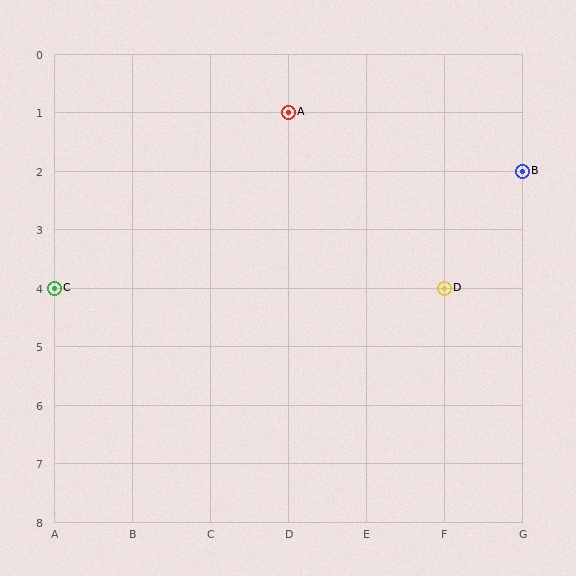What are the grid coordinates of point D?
Point D is at grid coordinates (F, 4).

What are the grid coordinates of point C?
Point C is at grid coordinates (A, 4).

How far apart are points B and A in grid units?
Points B and A are 3 columns and 1 row apart (about 3.2 grid units diagonally).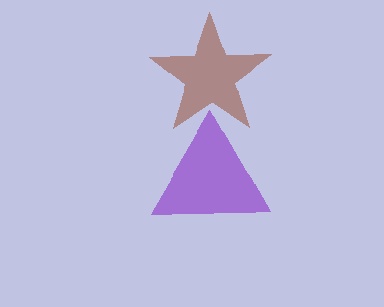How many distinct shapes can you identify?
There are 2 distinct shapes: a brown star, a purple triangle.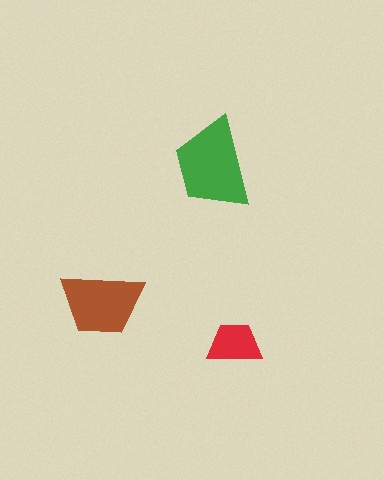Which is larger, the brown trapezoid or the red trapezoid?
The brown one.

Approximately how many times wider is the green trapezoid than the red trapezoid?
About 1.5 times wider.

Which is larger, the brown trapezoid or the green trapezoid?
The green one.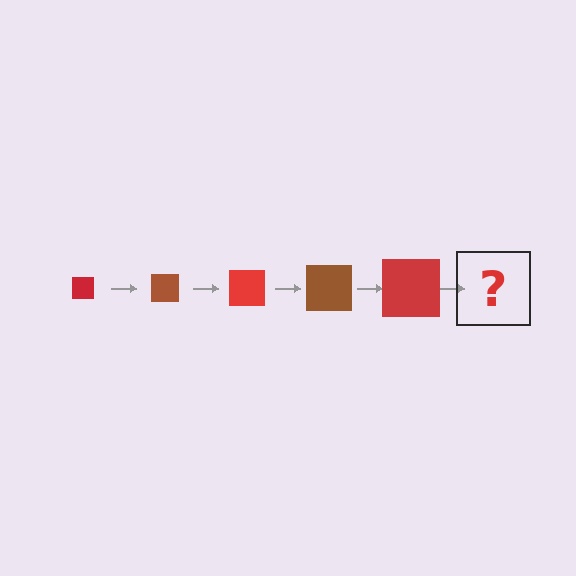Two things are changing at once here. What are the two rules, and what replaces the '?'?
The two rules are that the square grows larger each step and the color cycles through red and brown. The '?' should be a brown square, larger than the previous one.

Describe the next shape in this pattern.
It should be a brown square, larger than the previous one.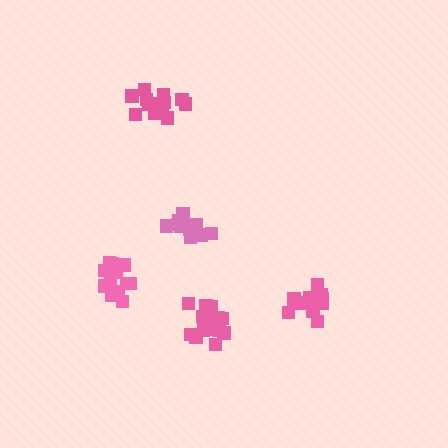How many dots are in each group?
Group 1: 13 dots, Group 2: 12 dots, Group 3: 18 dots, Group 4: 16 dots, Group 5: 13 dots (72 total).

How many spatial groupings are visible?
There are 5 spatial groupings.